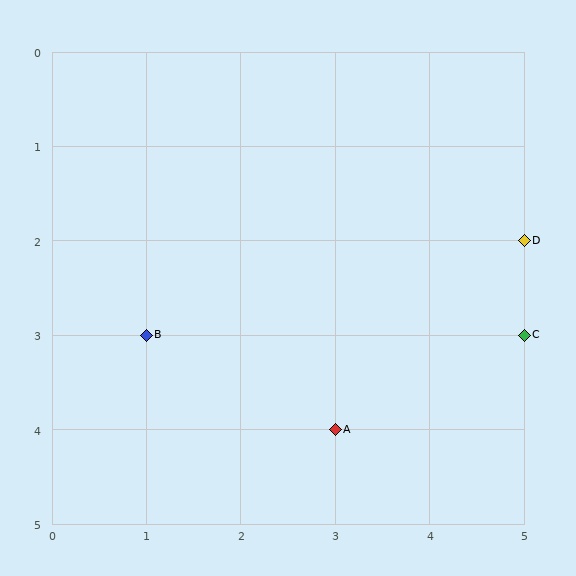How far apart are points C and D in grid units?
Points C and D are 1 row apart.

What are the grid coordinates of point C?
Point C is at grid coordinates (5, 3).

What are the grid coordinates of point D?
Point D is at grid coordinates (5, 2).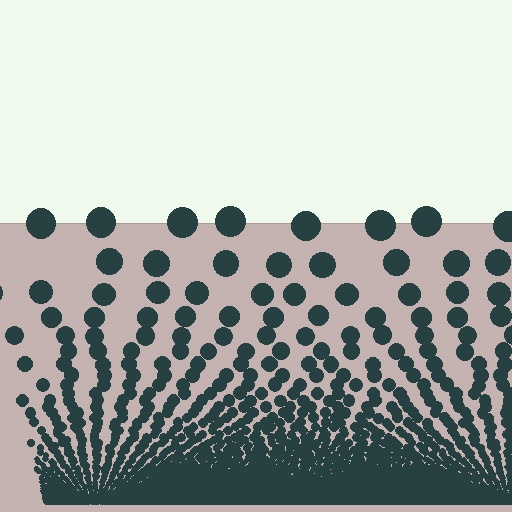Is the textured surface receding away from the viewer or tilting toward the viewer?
The surface appears to tilt toward the viewer. Texture elements get larger and sparser toward the top.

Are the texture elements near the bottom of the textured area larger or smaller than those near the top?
Smaller. The gradient is inverted — elements near the bottom are smaller and denser.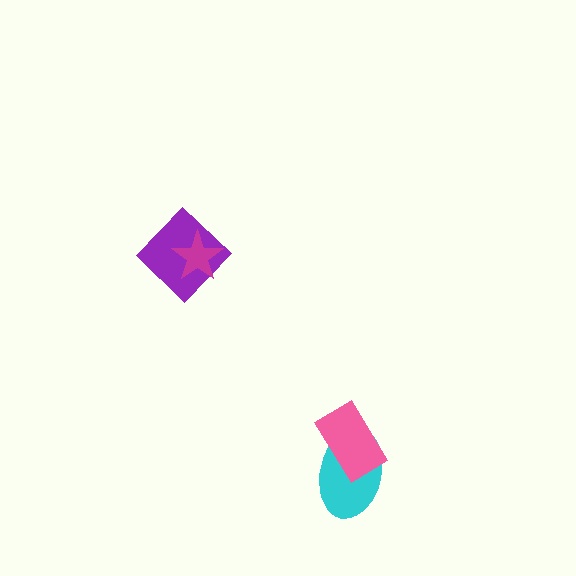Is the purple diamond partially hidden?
Yes, it is partially covered by another shape.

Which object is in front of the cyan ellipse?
The pink rectangle is in front of the cyan ellipse.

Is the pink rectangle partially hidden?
No, no other shape covers it.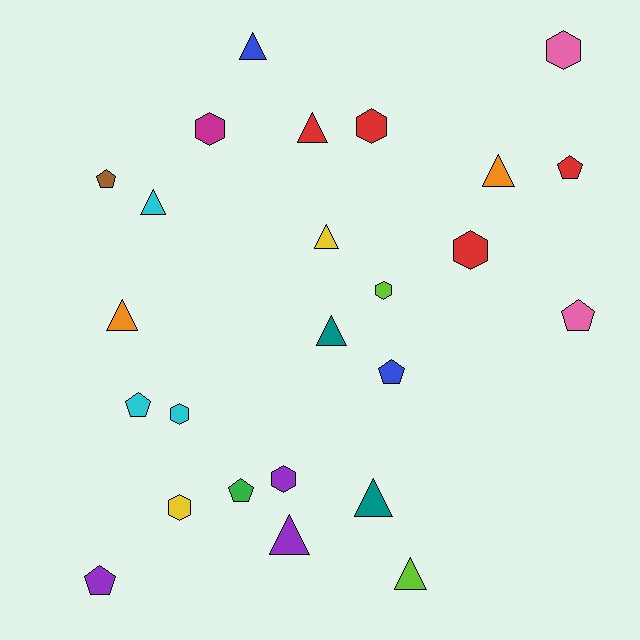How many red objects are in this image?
There are 4 red objects.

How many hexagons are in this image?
There are 8 hexagons.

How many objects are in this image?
There are 25 objects.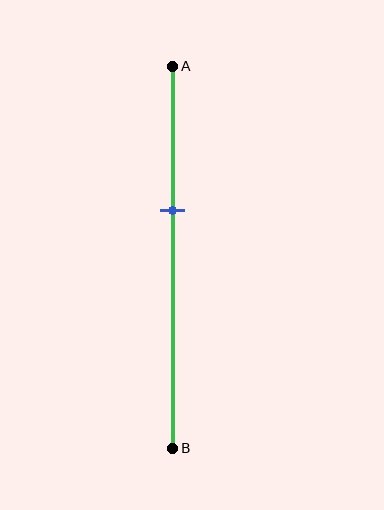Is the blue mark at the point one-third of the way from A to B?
No, the mark is at about 40% from A, not at the 33% one-third point.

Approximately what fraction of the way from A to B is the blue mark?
The blue mark is approximately 40% of the way from A to B.